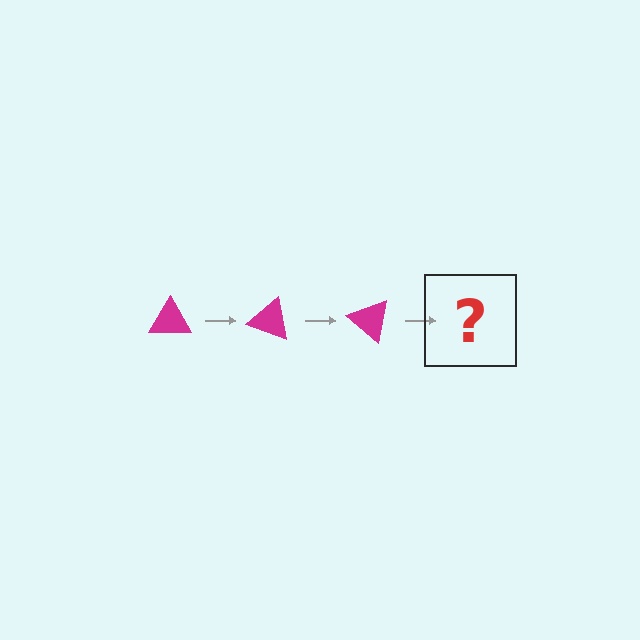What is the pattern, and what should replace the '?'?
The pattern is that the triangle rotates 20 degrees each step. The '?' should be a magenta triangle rotated 60 degrees.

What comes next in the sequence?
The next element should be a magenta triangle rotated 60 degrees.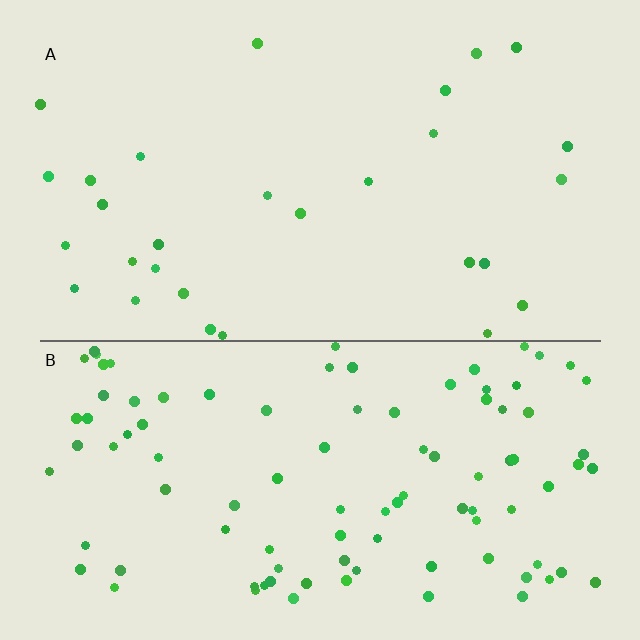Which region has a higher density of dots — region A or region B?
B (the bottom).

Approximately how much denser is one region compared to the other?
Approximately 3.4× — region B over region A.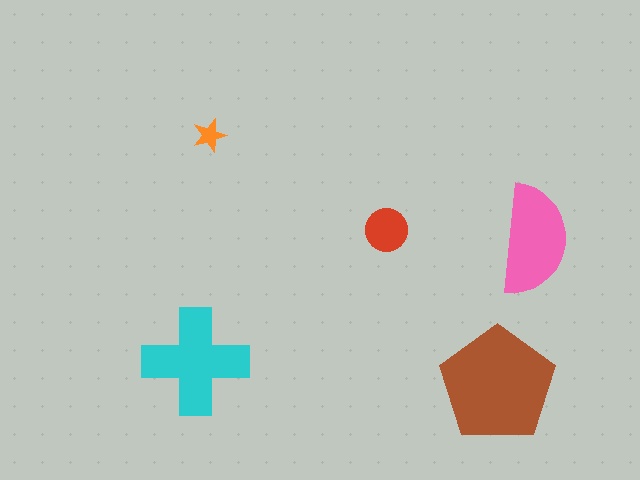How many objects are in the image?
There are 5 objects in the image.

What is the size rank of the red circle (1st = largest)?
4th.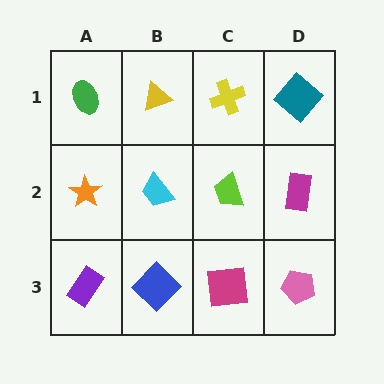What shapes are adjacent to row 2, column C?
A yellow cross (row 1, column C), a magenta square (row 3, column C), a cyan trapezoid (row 2, column B), a magenta rectangle (row 2, column D).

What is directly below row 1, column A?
An orange star.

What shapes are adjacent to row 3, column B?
A cyan trapezoid (row 2, column B), a purple rectangle (row 3, column A), a magenta square (row 3, column C).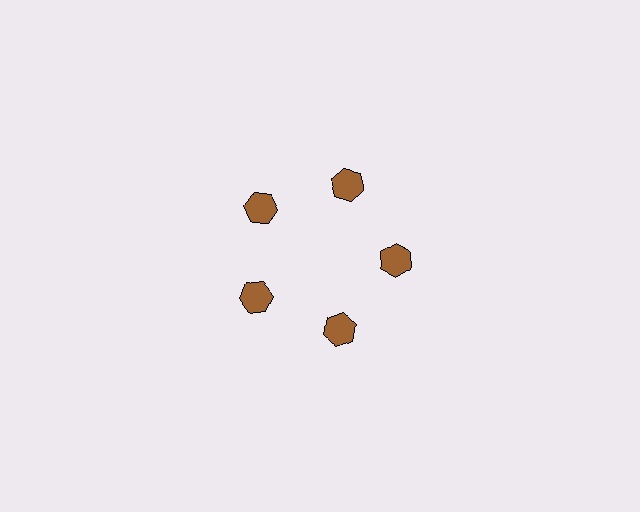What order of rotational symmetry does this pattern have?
This pattern has 5-fold rotational symmetry.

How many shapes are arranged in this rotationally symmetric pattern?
There are 5 shapes, arranged in 5 groups of 1.